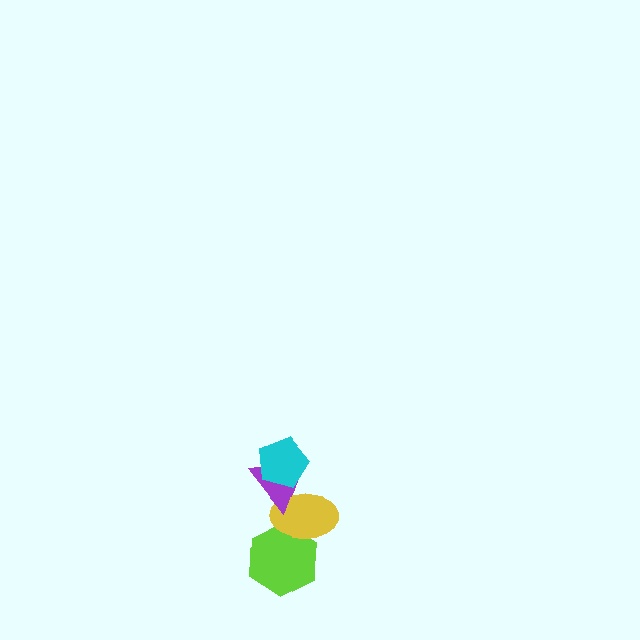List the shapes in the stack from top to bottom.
From top to bottom: the cyan pentagon, the purple triangle, the yellow ellipse, the lime hexagon.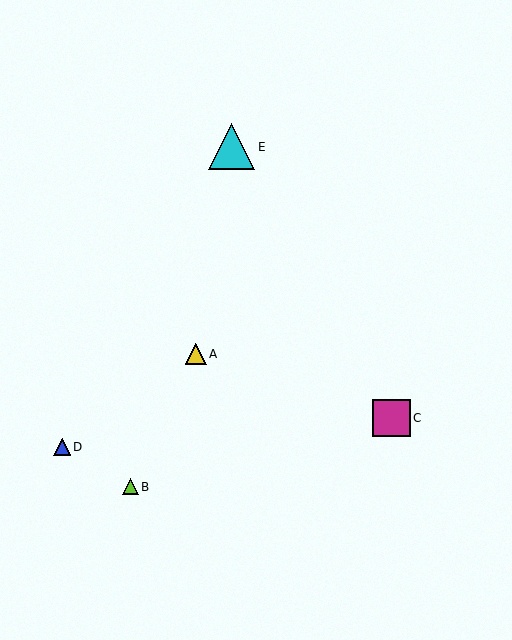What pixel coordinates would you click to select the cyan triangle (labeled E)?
Click at (231, 147) to select the cyan triangle E.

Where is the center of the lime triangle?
The center of the lime triangle is at (130, 487).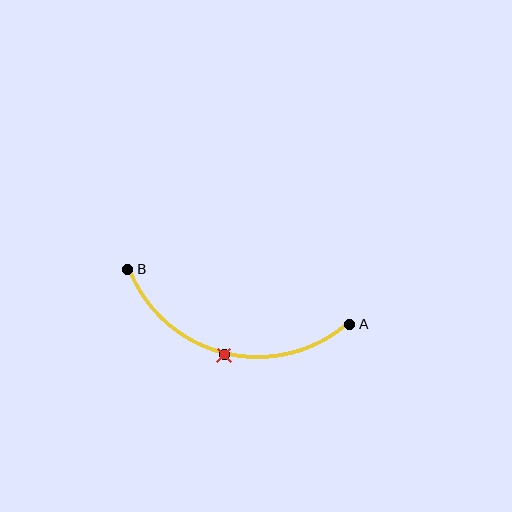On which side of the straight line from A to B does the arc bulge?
The arc bulges below the straight line connecting A and B.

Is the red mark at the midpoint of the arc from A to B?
Yes. The red mark lies on the arc at equal arc-length from both A and B — it is the arc midpoint.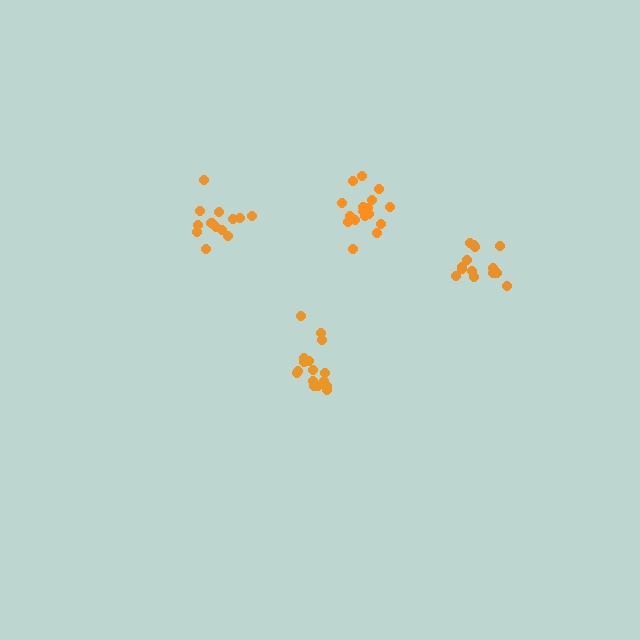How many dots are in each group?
Group 1: 14 dots, Group 2: 17 dots, Group 3: 17 dots, Group 4: 14 dots (62 total).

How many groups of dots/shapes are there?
There are 4 groups.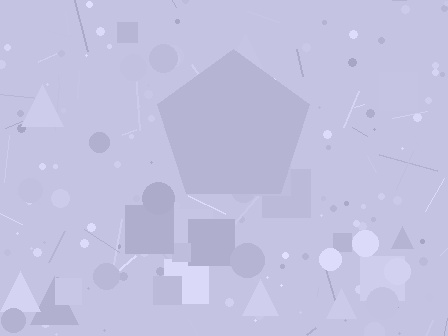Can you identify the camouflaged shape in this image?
The camouflaged shape is a pentagon.